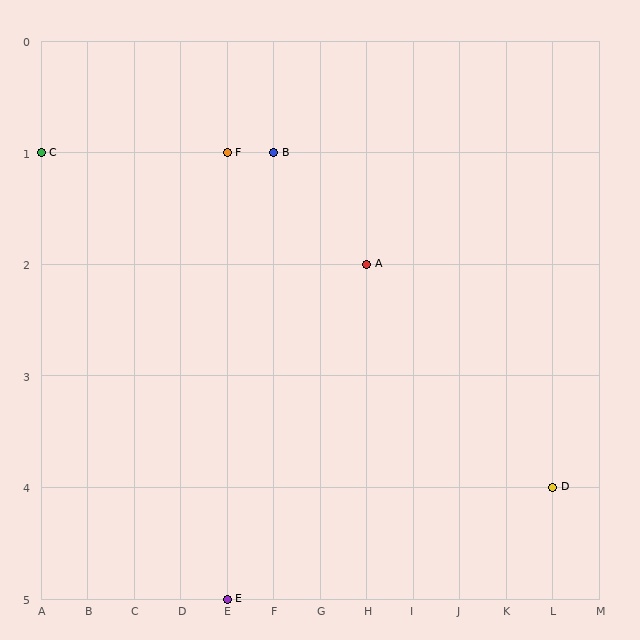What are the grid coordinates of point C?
Point C is at grid coordinates (A, 1).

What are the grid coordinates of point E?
Point E is at grid coordinates (E, 5).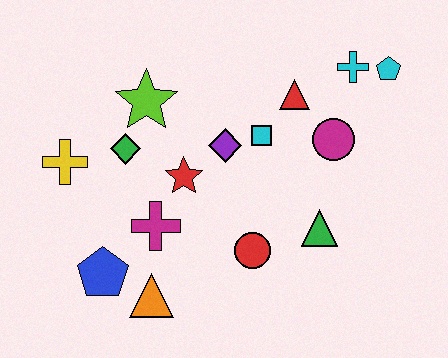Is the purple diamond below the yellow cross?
No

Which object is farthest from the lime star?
The cyan pentagon is farthest from the lime star.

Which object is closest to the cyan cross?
The cyan pentagon is closest to the cyan cross.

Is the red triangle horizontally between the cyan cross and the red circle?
Yes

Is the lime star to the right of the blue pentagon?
Yes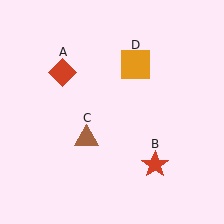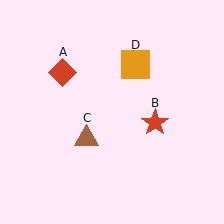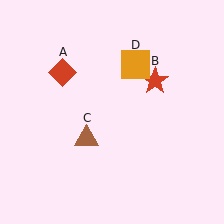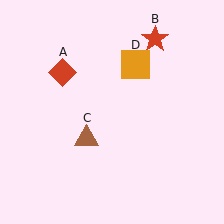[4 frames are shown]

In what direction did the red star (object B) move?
The red star (object B) moved up.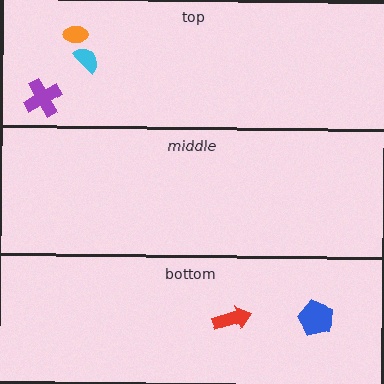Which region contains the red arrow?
The bottom region.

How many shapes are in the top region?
3.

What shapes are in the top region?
The orange ellipse, the purple cross, the cyan semicircle.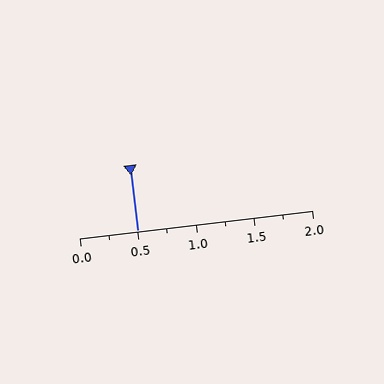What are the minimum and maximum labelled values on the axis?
The axis runs from 0.0 to 2.0.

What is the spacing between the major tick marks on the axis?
The major ticks are spaced 0.5 apart.